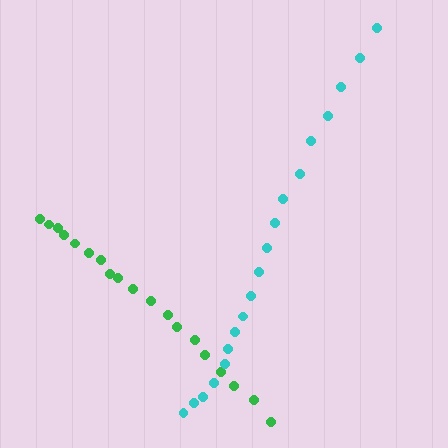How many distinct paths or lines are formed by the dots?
There are 2 distinct paths.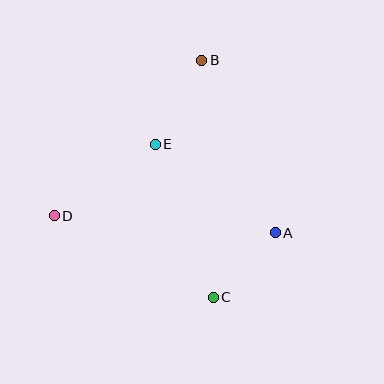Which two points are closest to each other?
Points A and C are closest to each other.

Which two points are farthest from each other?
Points B and C are farthest from each other.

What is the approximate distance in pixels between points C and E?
The distance between C and E is approximately 164 pixels.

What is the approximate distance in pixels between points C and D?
The distance between C and D is approximately 179 pixels.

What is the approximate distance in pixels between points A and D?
The distance between A and D is approximately 222 pixels.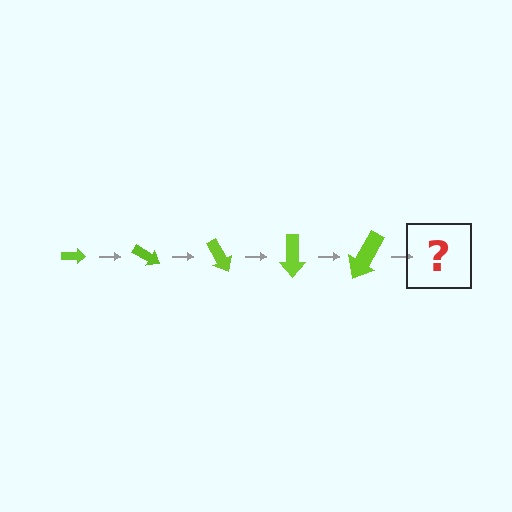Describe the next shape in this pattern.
It should be an arrow, larger than the previous one and rotated 150 degrees from the start.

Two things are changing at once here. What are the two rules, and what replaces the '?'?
The two rules are that the arrow grows larger each step and it rotates 30 degrees each step. The '?' should be an arrow, larger than the previous one and rotated 150 degrees from the start.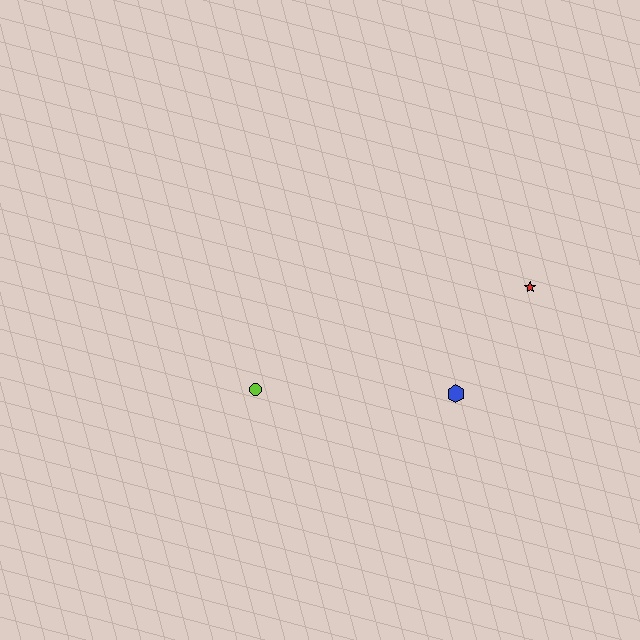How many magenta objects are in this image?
There are no magenta objects.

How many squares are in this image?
There are no squares.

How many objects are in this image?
There are 3 objects.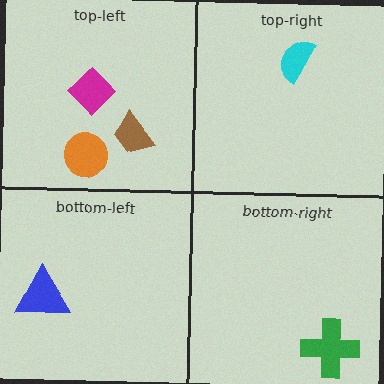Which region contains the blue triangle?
The bottom-left region.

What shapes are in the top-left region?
The magenta diamond, the brown trapezoid, the orange circle.